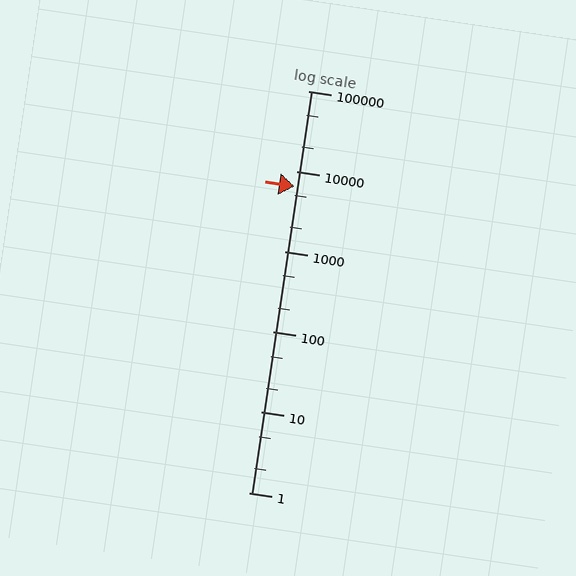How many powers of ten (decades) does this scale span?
The scale spans 5 decades, from 1 to 100000.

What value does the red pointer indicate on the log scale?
The pointer indicates approximately 6400.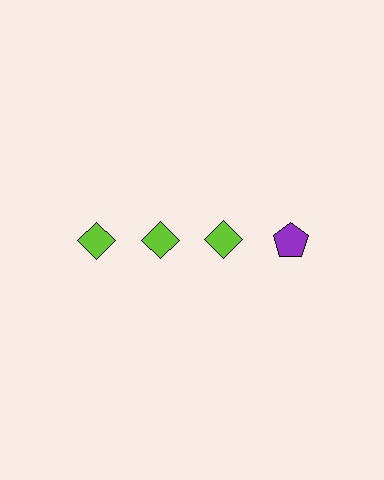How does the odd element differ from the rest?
It differs in both color (purple instead of lime) and shape (pentagon instead of diamond).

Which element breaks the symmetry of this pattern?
The purple pentagon in the top row, second from right column breaks the symmetry. All other shapes are lime diamonds.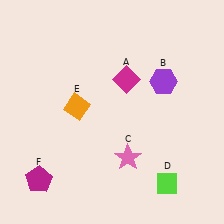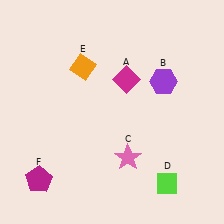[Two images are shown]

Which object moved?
The orange diamond (E) moved up.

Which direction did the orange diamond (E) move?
The orange diamond (E) moved up.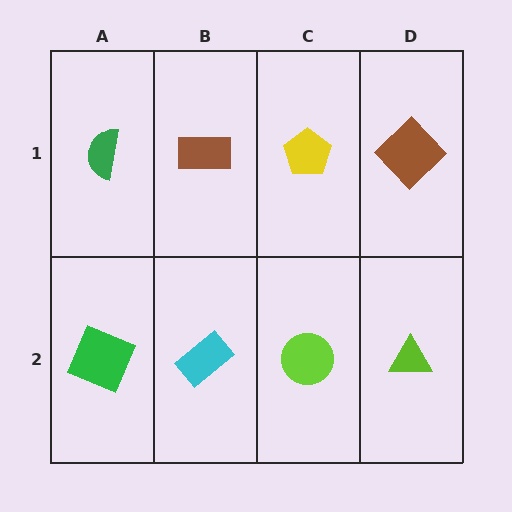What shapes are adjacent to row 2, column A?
A green semicircle (row 1, column A), a cyan rectangle (row 2, column B).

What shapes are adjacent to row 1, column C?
A lime circle (row 2, column C), a brown rectangle (row 1, column B), a brown diamond (row 1, column D).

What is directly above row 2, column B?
A brown rectangle.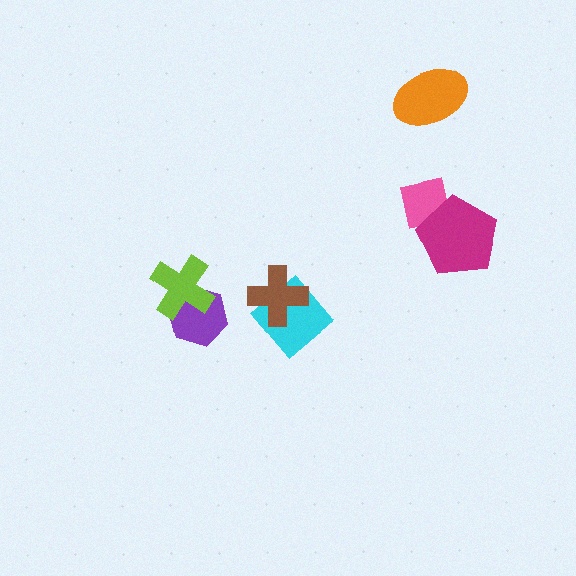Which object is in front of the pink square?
The magenta pentagon is in front of the pink square.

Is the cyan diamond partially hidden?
Yes, it is partially covered by another shape.